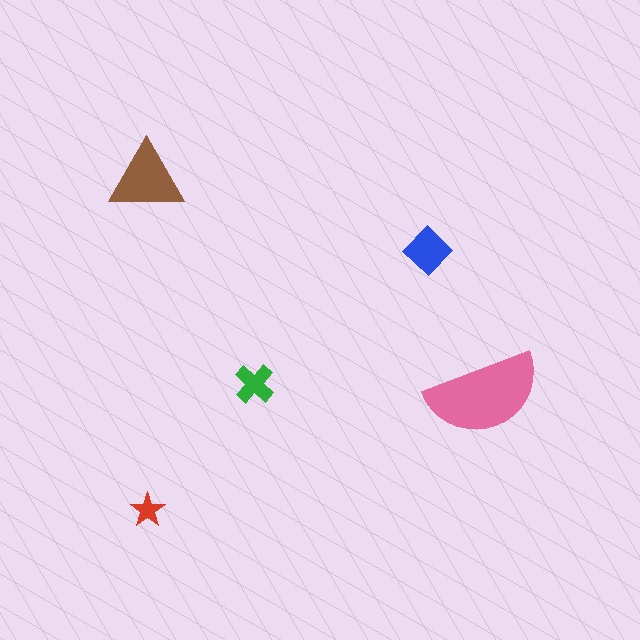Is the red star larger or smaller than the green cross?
Smaller.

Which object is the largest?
The pink semicircle.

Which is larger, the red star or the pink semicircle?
The pink semicircle.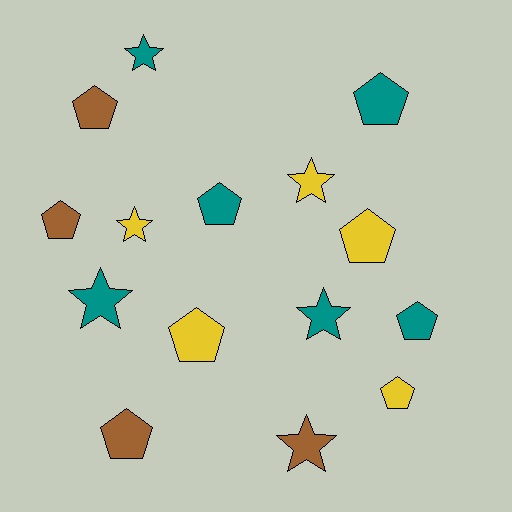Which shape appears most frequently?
Pentagon, with 9 objects.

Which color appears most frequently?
Teal, with 6 objects.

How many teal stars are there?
There are 3 teal stars.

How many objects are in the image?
There are 15 objects.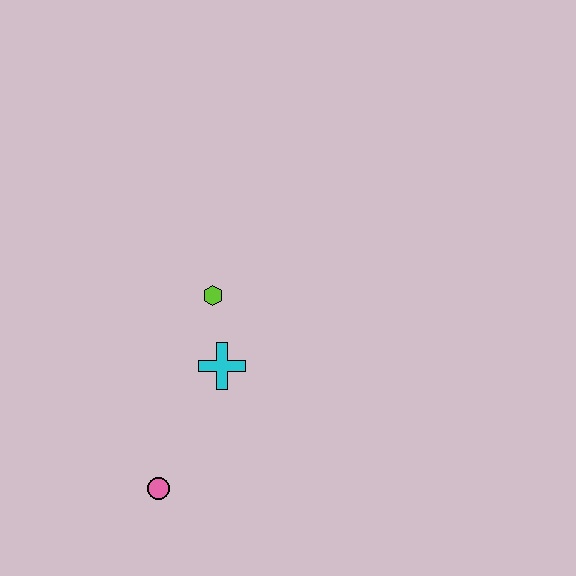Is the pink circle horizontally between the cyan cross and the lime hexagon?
No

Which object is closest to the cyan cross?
The lime hexagon is closest to the cyan cross.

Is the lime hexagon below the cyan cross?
No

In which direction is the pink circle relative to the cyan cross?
The pink circle is below the cyan cross.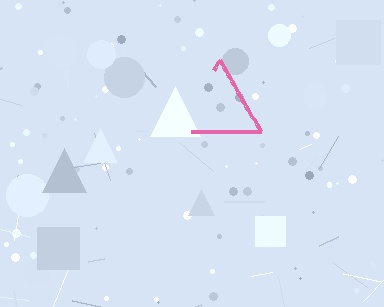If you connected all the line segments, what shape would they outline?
They would outline a triangle.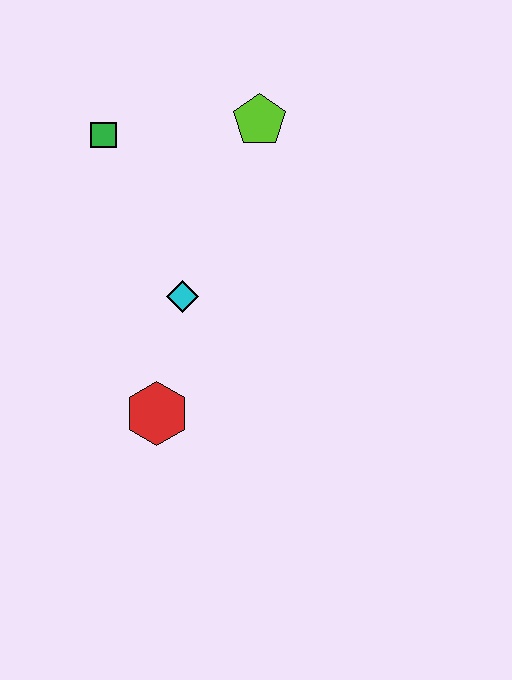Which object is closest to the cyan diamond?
The red hexagon is closest to the cyan diamond.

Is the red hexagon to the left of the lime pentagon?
Yes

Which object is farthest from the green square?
The red hexagon is farthest from the green square.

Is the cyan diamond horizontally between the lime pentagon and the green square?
Yes